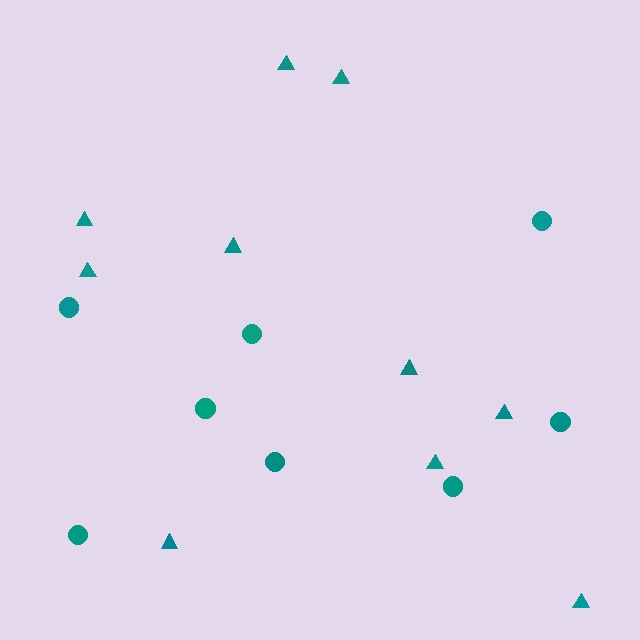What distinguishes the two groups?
There are 2 groups: one group of triangles (10) and one group of circles (8).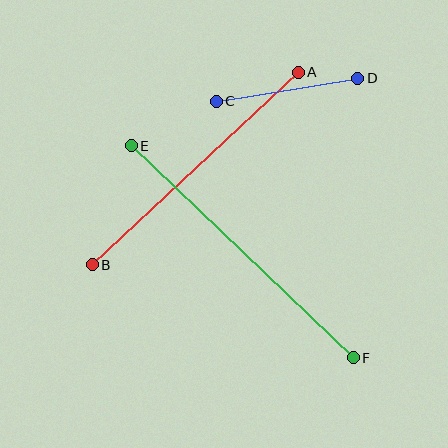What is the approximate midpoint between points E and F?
The midpoint is at approximately (242, 252) pixels.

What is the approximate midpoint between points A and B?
The midpoint is at approximately (195, 168) pixels.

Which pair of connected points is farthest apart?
Points E and F are farthest apart.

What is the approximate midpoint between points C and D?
The midpoint is at approximately (287, 90) pixels.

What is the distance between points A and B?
The distance is approximately 282 pixels.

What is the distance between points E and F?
The distance is approximately 307 pixels.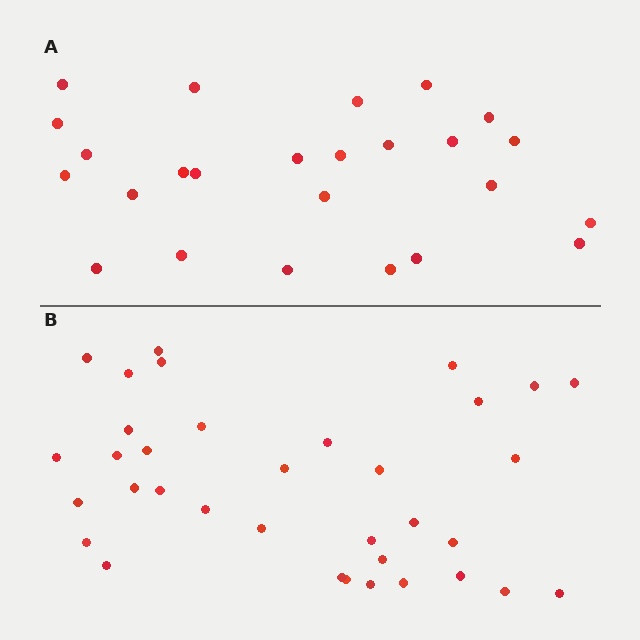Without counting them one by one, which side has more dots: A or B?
Region B (the bottom region) has more dots.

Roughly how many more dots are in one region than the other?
Region B has roughly 10 or so more dots than region A.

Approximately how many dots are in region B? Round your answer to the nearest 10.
About 40 dots. (The exact count is 35, which rounds to 40.)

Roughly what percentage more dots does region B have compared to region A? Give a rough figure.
About 40% more.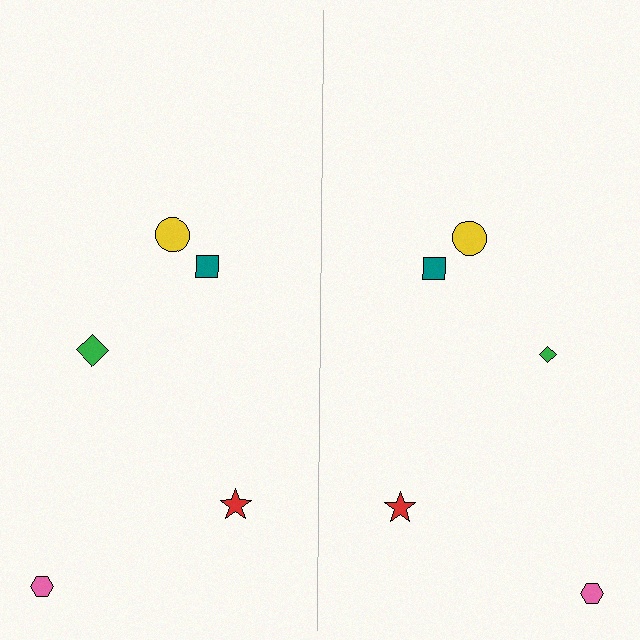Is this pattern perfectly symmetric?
No, the pattern is not perfectly symmetric. The green diamond on the right side has a different size than its mirror counterpart.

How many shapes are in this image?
There are 10 shapes in this image.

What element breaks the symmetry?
The green diamond on the right side has a different size than its mirror counterpart.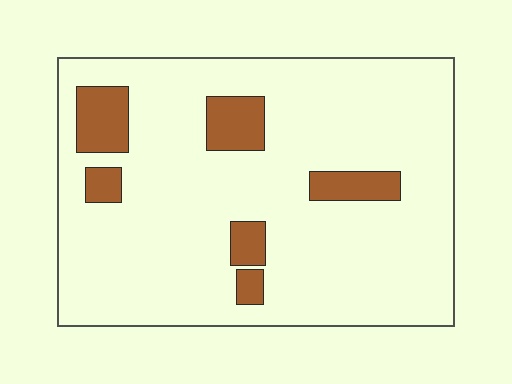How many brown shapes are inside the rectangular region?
6.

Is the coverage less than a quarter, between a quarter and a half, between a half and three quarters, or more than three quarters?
Less than a quarter.